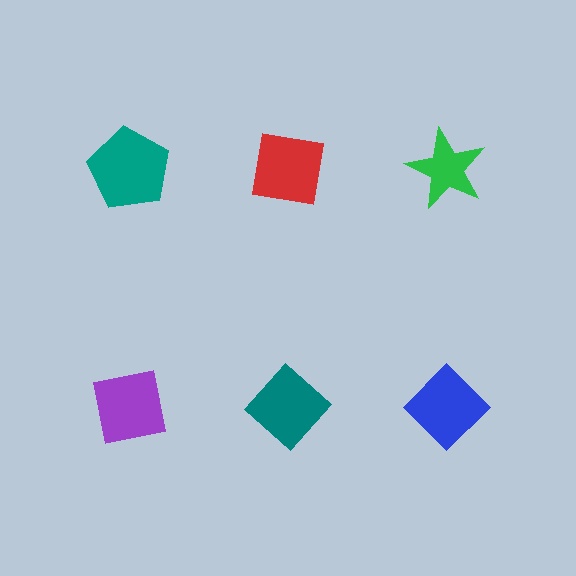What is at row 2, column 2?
A teal diamond.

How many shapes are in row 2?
3 shapes.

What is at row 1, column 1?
A teal pentagon.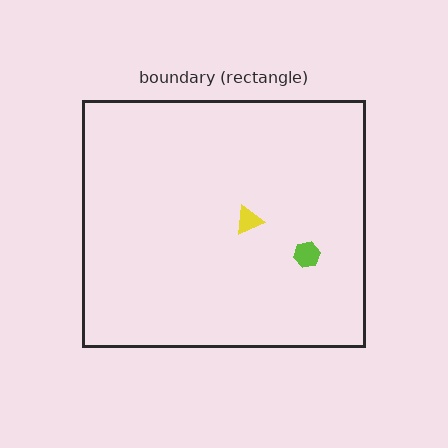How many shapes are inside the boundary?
2 inside, 0 outside.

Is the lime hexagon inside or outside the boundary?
Inside.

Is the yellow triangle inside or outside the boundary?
Inside.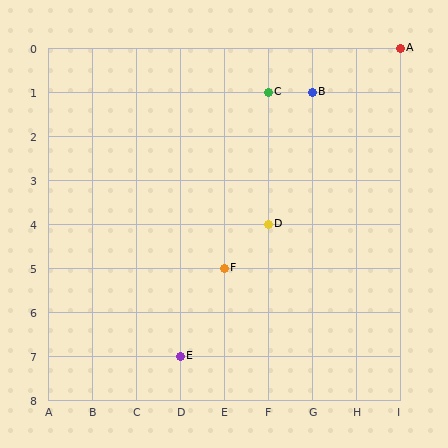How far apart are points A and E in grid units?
Points A and E are 5 columns and 7 rows apart (about 8.6 grid units diagonally).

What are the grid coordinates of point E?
Point E is at grid coordinates (D, 7).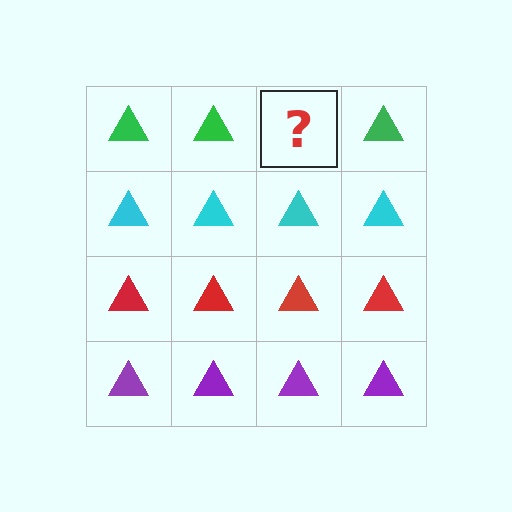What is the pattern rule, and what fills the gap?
The rule is that each row has a consistent color. The gap should be filled with a green triangle.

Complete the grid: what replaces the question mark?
The question mark should be replaced with a green triangle.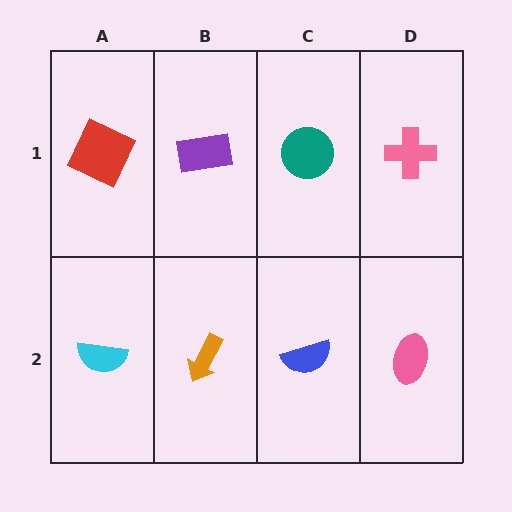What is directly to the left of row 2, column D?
A blue semicircle.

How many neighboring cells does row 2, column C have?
3.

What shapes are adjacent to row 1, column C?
A blue semicircle (row 2, column C), a purple rectangle (row 1, column B), a pink cross (row 1, column D).